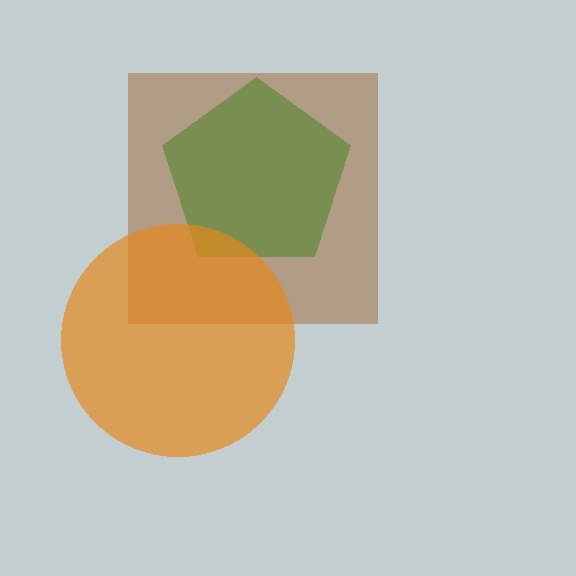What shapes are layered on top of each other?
The layered shapes are: a green pentagon, a brown square, an orange circle.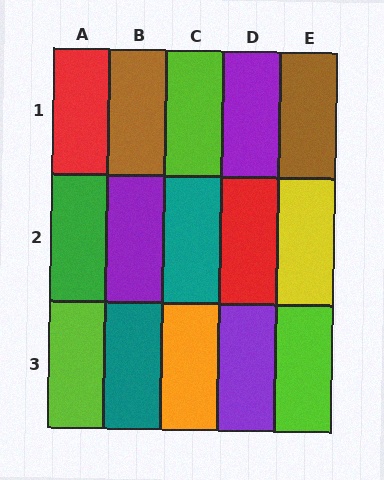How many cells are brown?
2 cells are brown.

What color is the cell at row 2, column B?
Purple.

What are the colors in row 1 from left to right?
Red, brown, lime, purple, brown.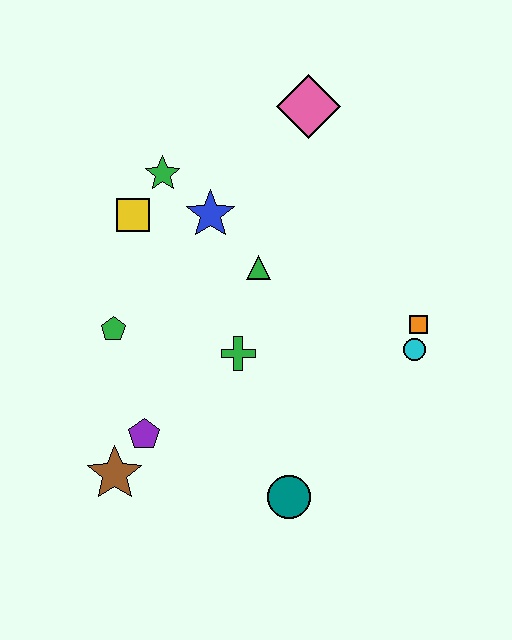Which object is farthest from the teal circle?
The pink diamond is farthest from the teal circle.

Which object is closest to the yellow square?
The green star is closest to the yellow square.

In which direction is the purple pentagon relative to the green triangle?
The purple pentagon is below the green triangle.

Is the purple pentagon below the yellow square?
Yes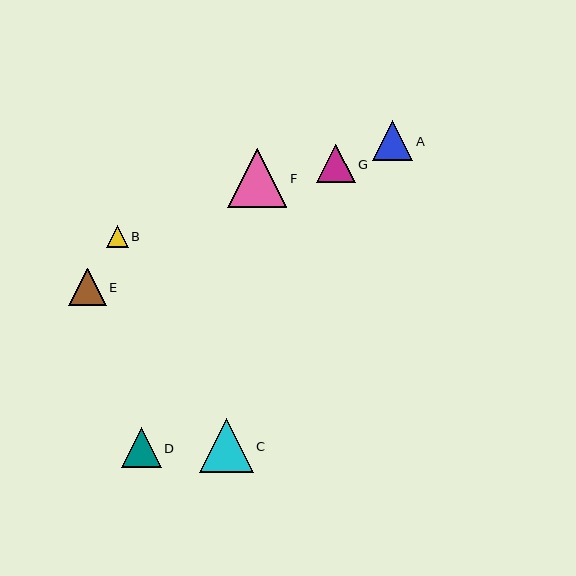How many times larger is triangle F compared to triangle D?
Triangle F is approximately 1.5 times the size of triangle D.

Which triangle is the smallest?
Triangle B is the smallest with a size of approximately 22 pixels.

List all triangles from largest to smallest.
From largest to smallest: F, C, A, D, G, E, B.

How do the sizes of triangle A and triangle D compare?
Triangle A and triangle D are approximately the same size.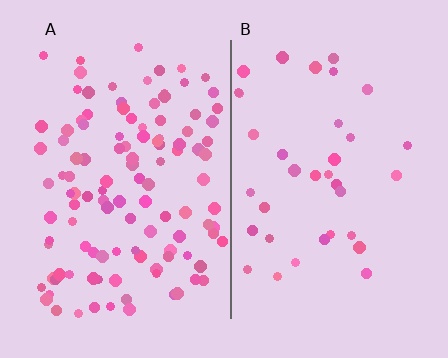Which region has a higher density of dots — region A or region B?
A (the left).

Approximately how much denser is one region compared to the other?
Approximately 3.3× — region A over region B.